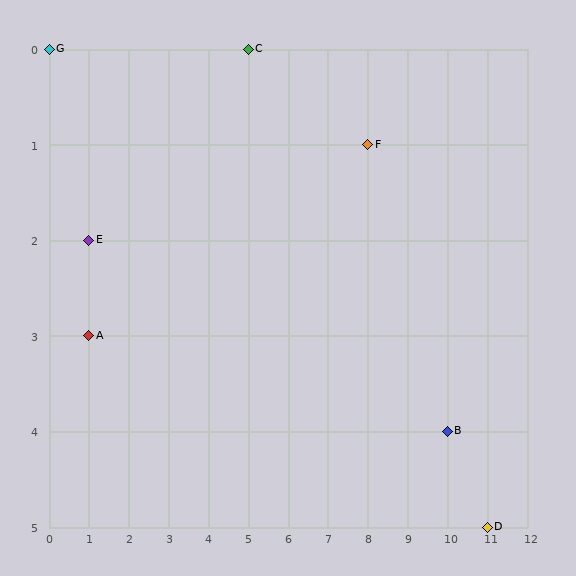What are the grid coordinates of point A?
Point A is at grid coordinates (1, 3).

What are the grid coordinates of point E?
Point E is at grid coordinates (1, 2).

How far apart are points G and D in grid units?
Points G and D are 11 columns and 5 rows apart (about 12.1 grid units diagonally).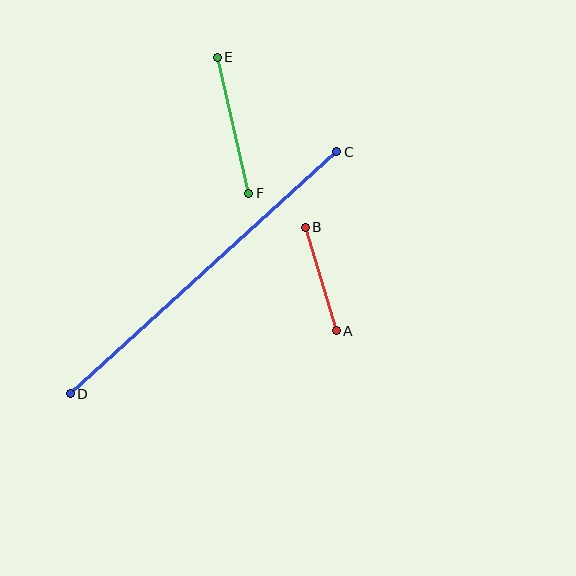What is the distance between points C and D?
The distance is approximately 360 pixels.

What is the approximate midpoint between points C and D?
The midpoint is at approximately (204, 273) pixels.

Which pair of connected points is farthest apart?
Points C and D are farthest apart.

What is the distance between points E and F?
The distance is approximately 139 pixels.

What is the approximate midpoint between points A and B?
The midpoint is at approximately (321, 279) pixels.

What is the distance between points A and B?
The distance is approximately 108 pixels.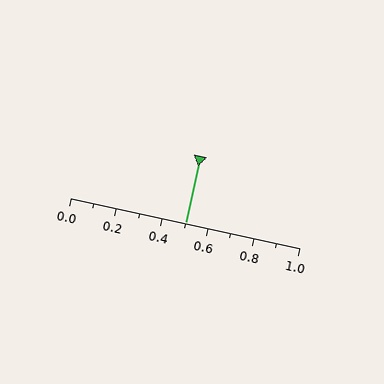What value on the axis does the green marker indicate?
The marker indicates approximately 0.5.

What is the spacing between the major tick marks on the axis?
The major ticks are spaced 0.2 apart.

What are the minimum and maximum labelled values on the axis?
The axis runs from 0.0 to 1.0.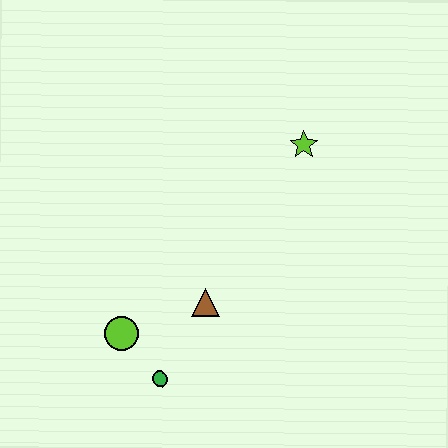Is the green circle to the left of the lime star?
Yes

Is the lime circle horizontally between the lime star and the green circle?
No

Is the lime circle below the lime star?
Yes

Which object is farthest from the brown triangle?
The lime star is farthest from the brown triangle.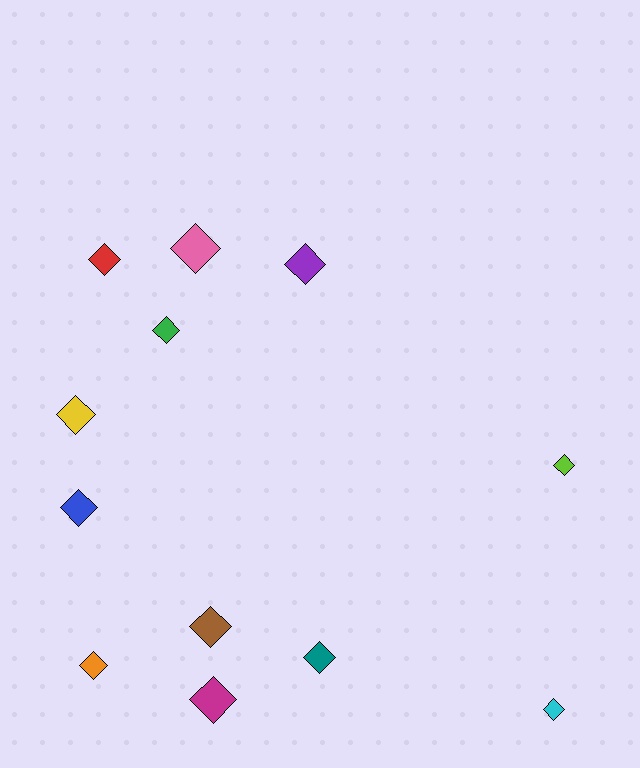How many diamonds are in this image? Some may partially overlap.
There are 12 diamonds.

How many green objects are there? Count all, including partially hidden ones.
There is 1 green object.